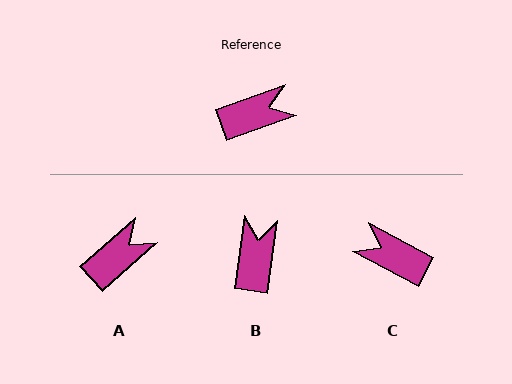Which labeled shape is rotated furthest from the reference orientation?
C, about 132 degrees away.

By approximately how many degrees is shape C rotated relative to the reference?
Approximately 132 degrees counter-clockwise.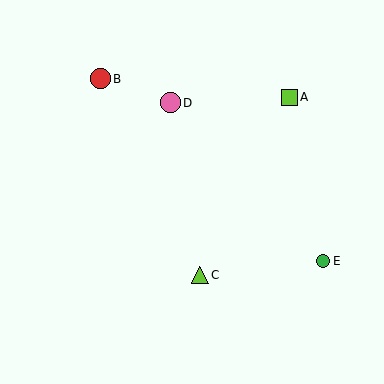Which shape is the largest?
The pink circle (labeled D) is the largest.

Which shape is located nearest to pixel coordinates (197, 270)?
The lime triangle (labeled C) at (200, 275) is nearest to that location.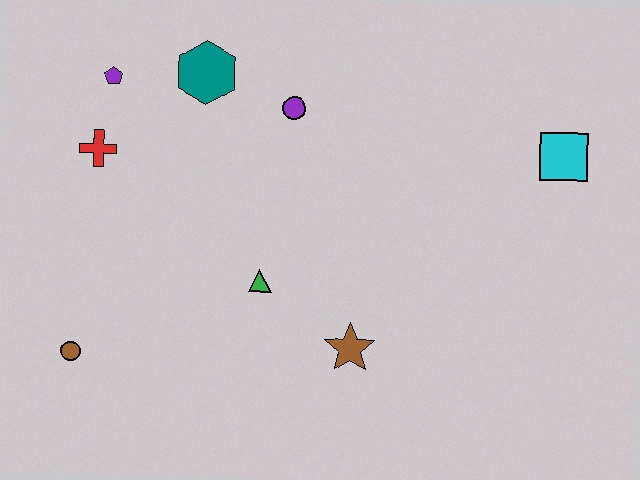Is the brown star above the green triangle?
No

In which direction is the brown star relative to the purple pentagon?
The brown star is below the purple pentagon.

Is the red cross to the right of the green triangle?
No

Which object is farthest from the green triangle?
The cyan square is farthest from the green triangle.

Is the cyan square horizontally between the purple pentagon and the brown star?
No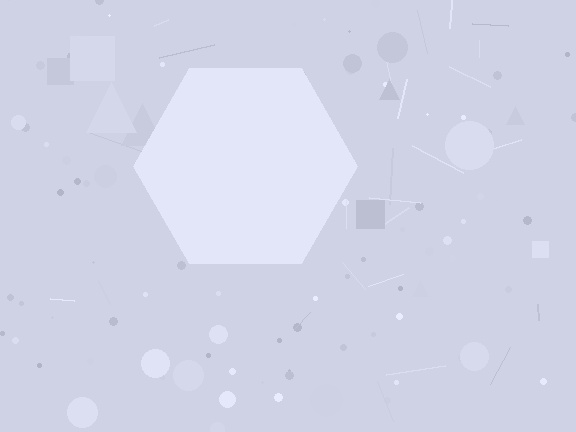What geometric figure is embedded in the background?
A hexagon is embedded in the background.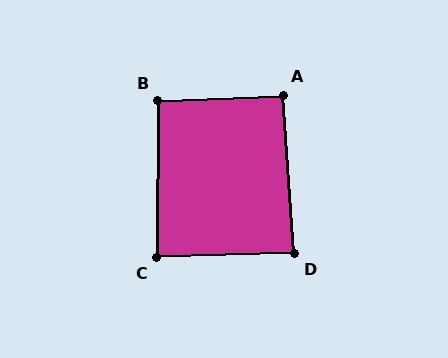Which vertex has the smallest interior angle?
D, at approximately 87 degrees.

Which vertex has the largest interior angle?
B, at approximately 93 degrees.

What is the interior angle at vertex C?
Approximately 89 degrees (approximately right).